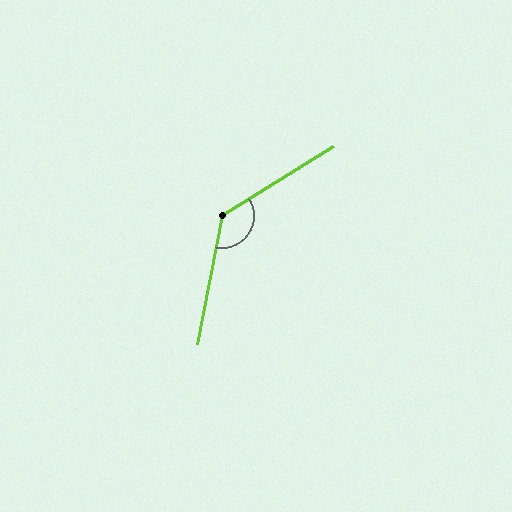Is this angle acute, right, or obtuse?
It is obtuse.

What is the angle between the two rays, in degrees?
Approximately 133 degrees.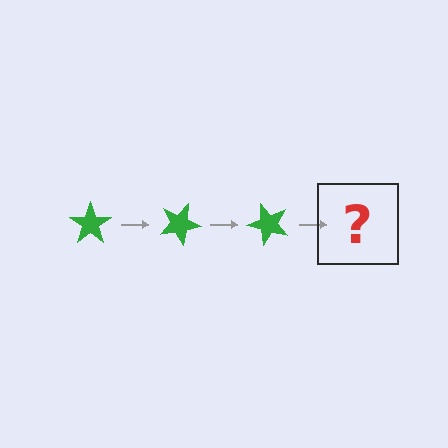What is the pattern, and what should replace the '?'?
The pattern is that the star rotates 25 degrees each step. The '?' should be a green star rotated 75 degrees.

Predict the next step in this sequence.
The next step is a green star rotated 75 degrees.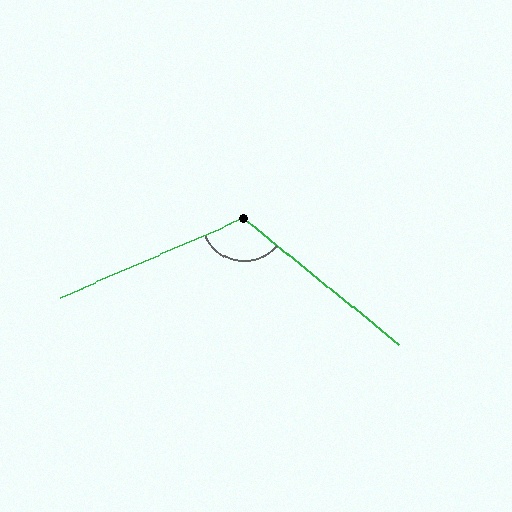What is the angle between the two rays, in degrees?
Approximately 117 degrees.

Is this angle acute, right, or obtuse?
It is obtuse.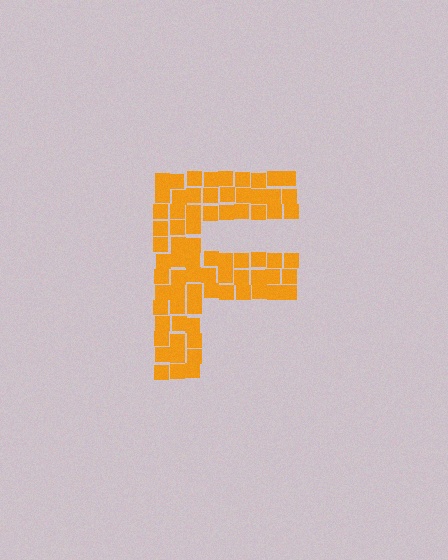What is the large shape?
The large shape is the letter F.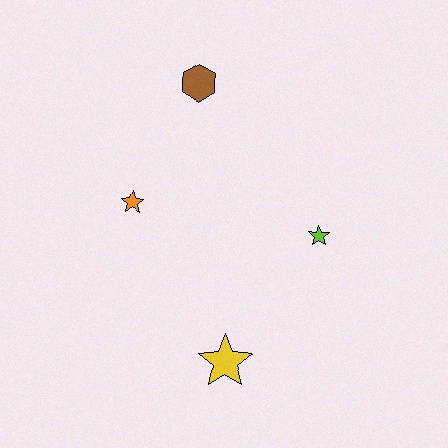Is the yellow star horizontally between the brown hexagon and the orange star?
No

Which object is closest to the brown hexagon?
The orange star is closest to the brown hexagon.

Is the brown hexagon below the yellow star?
No